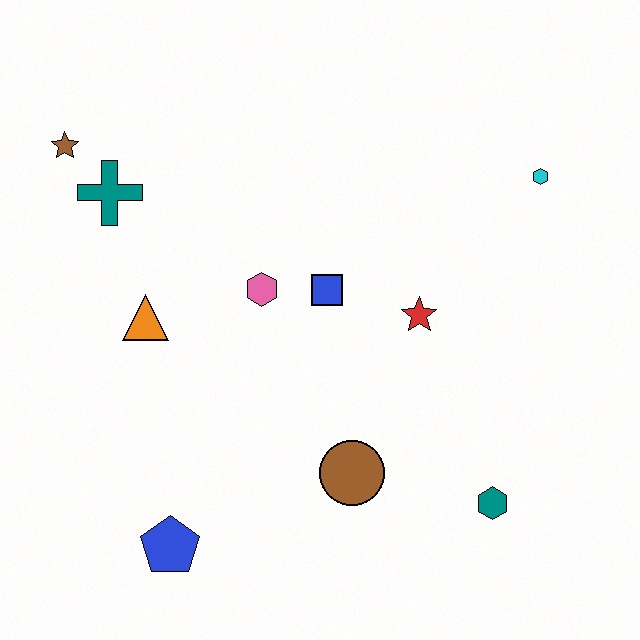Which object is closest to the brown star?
The teal cross is closest to the brown star.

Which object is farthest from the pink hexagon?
The teal hexagon is farthest from the pink hexagon.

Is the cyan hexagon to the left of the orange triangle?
No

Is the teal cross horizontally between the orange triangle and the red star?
No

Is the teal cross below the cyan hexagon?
Yes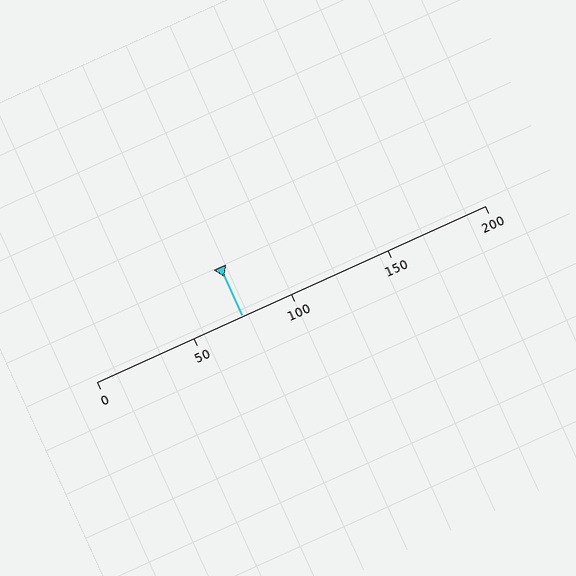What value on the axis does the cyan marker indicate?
The marker indicates approximately 75.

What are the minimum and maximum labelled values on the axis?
The axis runs from 0 to 200.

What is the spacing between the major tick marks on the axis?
The major ticks are spaced 50 apart.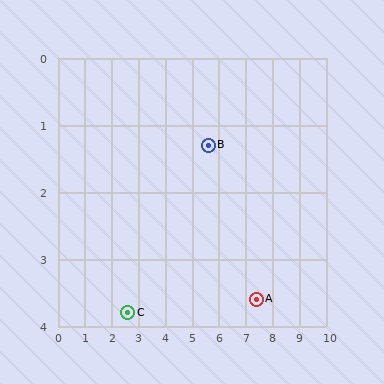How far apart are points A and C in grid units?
Points A and C are about 4.8 grid units apart.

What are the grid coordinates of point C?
Point C is at approximately (2.6, 3.8).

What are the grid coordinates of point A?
Point A is at approximately (7.4, 3.6).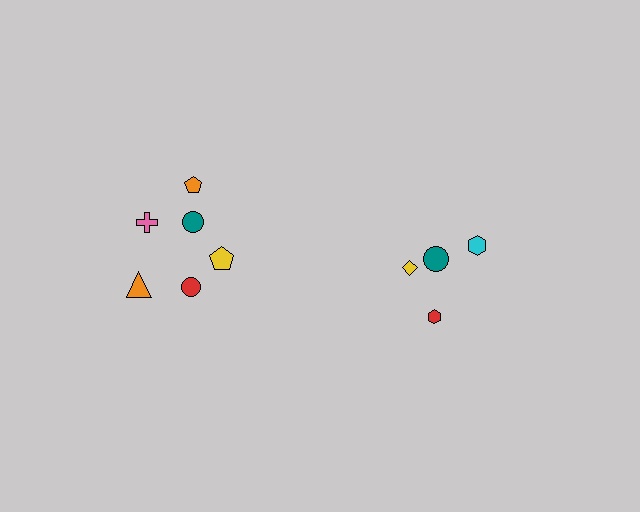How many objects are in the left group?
There are 6 objects.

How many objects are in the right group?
There are 4 objects.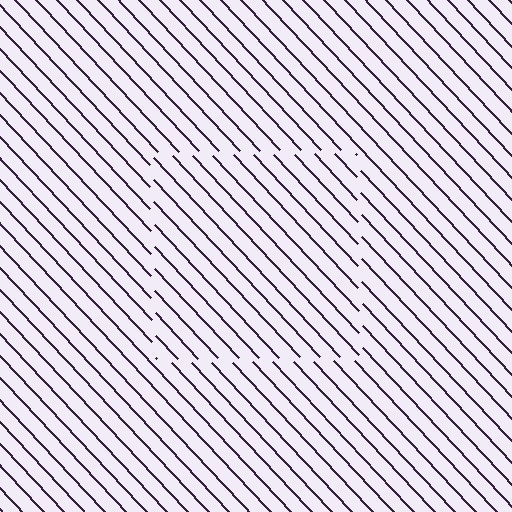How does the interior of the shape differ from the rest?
The interior of the shape contains the same grating, shifted by half a period — the contour is defined by the phase discontinuity where line-ends from the inner and outer gratings abut.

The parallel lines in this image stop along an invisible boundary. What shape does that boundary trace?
An illusory square. The interior of the shape contains the same grating, shifted by half a period — the contour is defined by the phase discontinuity where line-ends from the inner and outer gratings abut.